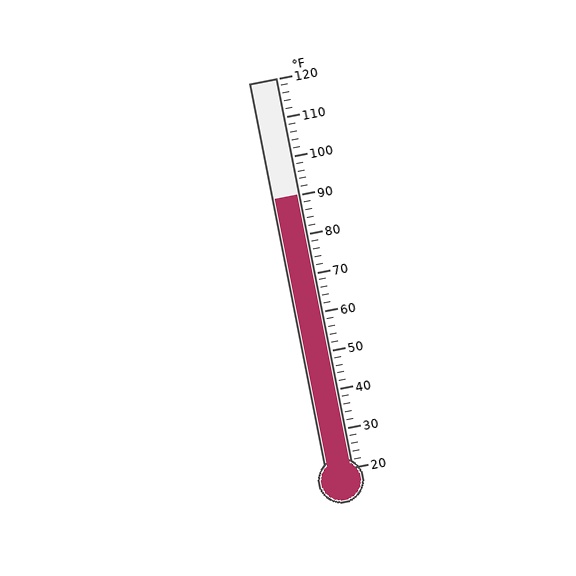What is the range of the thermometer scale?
The thermometer scale ranges from 20°F to 120°F.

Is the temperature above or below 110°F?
The temperature is below 110°F.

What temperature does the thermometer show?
The thermometer shows approximately 90°F.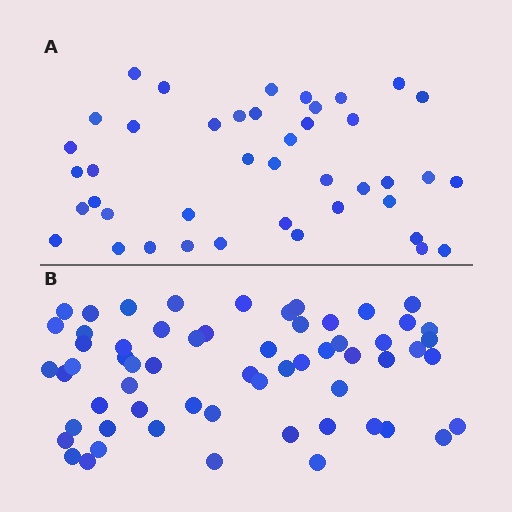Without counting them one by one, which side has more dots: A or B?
Region B (the bottom region) has more dots.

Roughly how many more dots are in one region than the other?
Region B has approximately 20 more dots than region A.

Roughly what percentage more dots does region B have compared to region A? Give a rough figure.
About 45% more.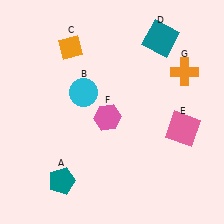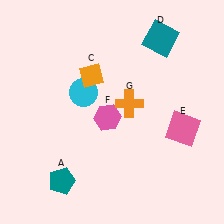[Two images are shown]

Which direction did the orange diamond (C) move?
The orange diamond (C) moved down.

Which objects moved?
The objects that moved are: the orange diamond (C), the orange cross (G).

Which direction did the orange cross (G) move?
The orange cross (G) moved left.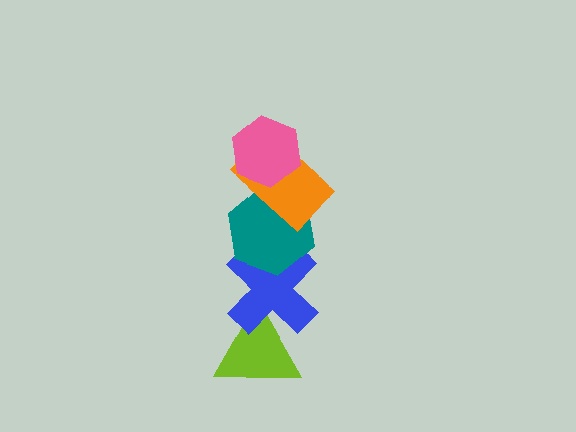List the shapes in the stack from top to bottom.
From top to bottom: the pink hexagon, the orange rectangle, the teal hexagon, the blue cross, the lime triangle.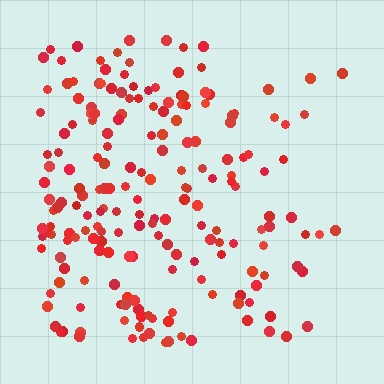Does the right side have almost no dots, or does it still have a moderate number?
Still a moderate number, just noticeably fewer than the left.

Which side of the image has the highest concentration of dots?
The left.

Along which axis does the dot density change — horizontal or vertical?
Horizontal.